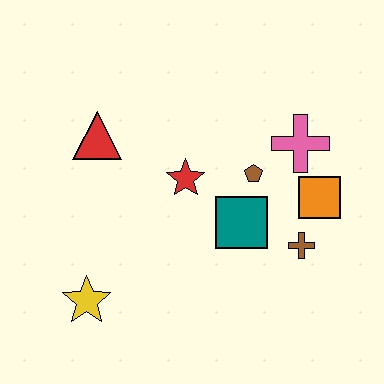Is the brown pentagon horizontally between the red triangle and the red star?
No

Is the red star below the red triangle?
Yes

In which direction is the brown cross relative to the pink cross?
The brown cross is below the pink cross.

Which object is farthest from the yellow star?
The pink cross is farthest from the yellow star.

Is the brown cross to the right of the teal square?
Yes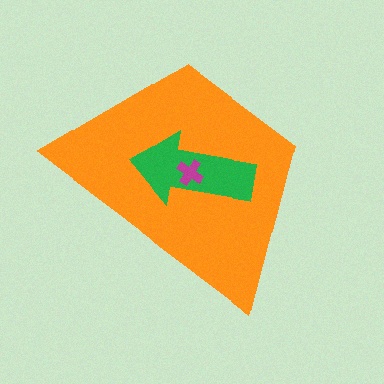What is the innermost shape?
The magenta cross.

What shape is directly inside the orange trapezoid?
The green arrow.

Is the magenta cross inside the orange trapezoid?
Yes.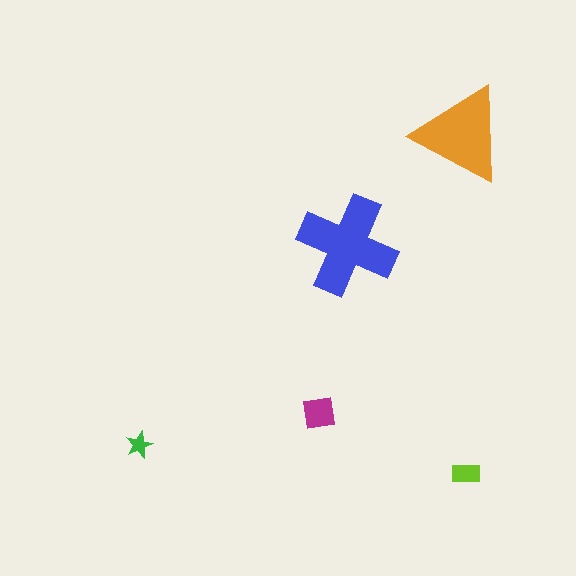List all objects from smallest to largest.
The green star, the lime rectangle, the magenta square, the orange triangle, the blue cross.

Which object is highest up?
The orange triangle is topmost.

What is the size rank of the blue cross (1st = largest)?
1st.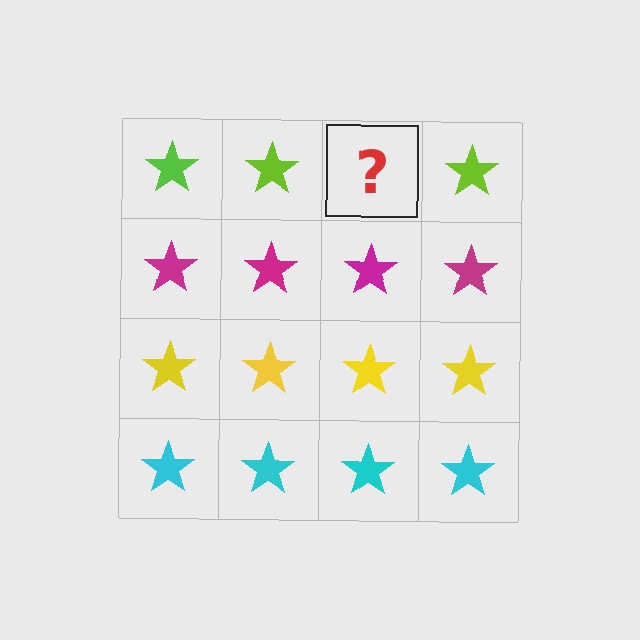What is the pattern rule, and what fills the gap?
The rule is that each row has a consistent color. The gap should be filled with a lime star.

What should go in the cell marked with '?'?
The missing cell should contain a lime star.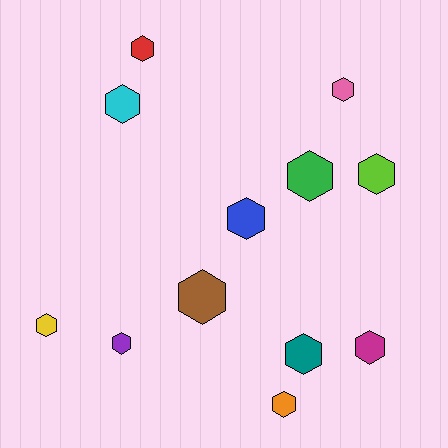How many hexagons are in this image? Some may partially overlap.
There are 12 hexagons.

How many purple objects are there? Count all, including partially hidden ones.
There is 1 purple object.